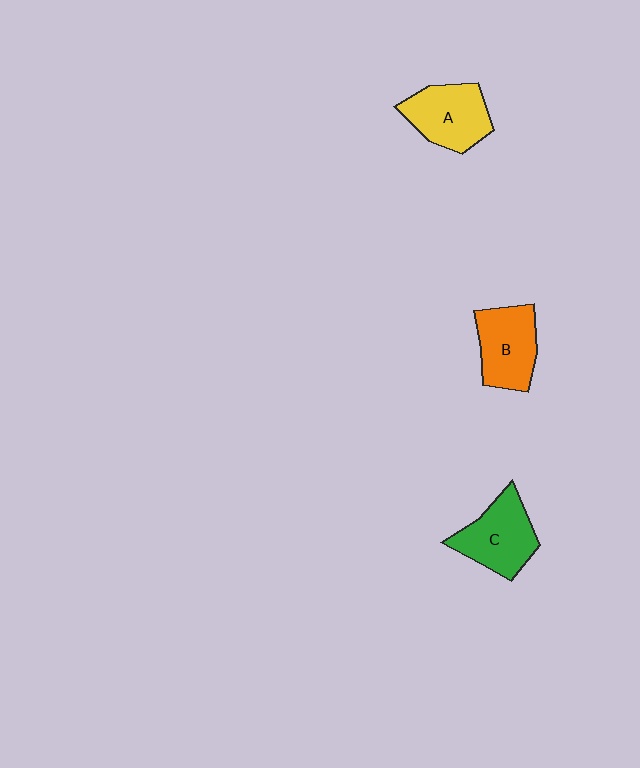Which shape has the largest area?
Shape C (green).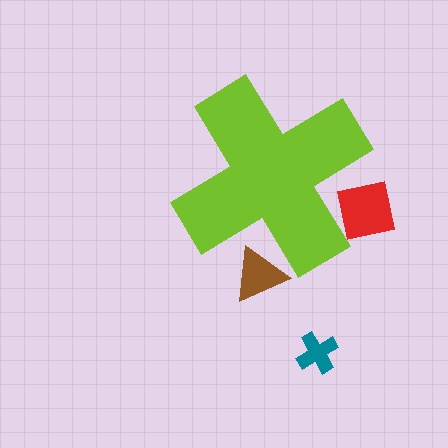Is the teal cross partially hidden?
No, the teal cross is fully visible.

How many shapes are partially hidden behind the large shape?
2 shapes are partially hidden.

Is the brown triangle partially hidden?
Yes, the brown triangle is partially hidden behind the lime cross.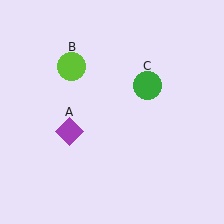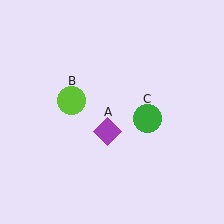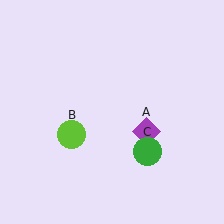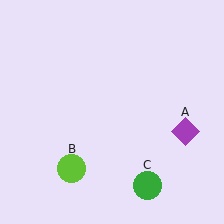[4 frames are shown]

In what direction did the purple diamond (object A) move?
The purple diamond (object A) moved right.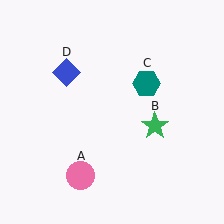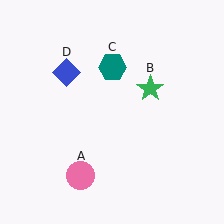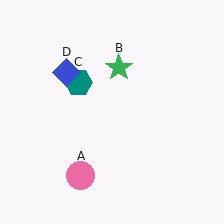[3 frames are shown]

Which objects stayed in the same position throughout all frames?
Pink circle (object A) and blue diamond (object D) remained stationary.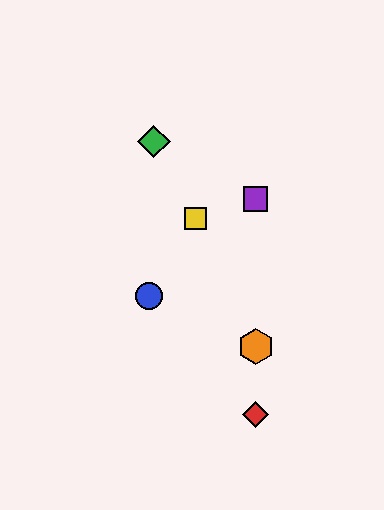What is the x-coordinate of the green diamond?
The green diamond is at x≈154.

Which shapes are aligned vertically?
The red diamond, the purple square, the orange hexagon are aligned vertically.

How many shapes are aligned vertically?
3 shapes (the red diamond, the purple square, the orange hexagon) are aligned vertically.